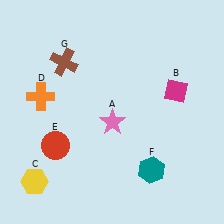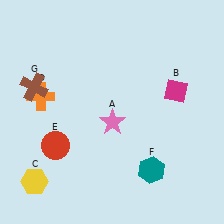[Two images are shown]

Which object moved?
The brown cross (G) moved left.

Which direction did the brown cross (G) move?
The brown cross (G) moved left.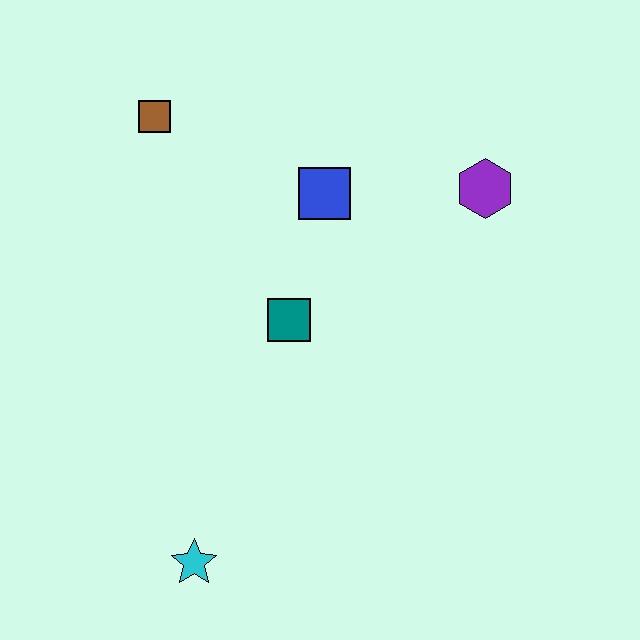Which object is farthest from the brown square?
The cyan star is farthest from the brown square.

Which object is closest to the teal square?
The blue square is closest to the teal square.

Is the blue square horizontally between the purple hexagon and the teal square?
Yes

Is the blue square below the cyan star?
No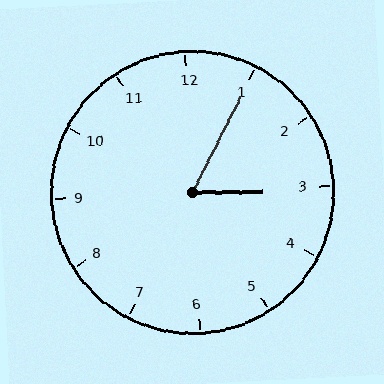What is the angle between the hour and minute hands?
Approximately 62 degrees.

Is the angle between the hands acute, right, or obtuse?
It is acute.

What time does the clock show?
3:05.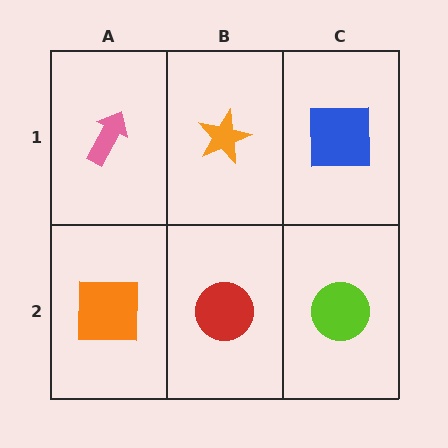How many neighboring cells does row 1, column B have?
3.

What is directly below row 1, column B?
A red circle.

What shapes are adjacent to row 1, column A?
An orange square (row 2, column A), an orange star (row 1, column B).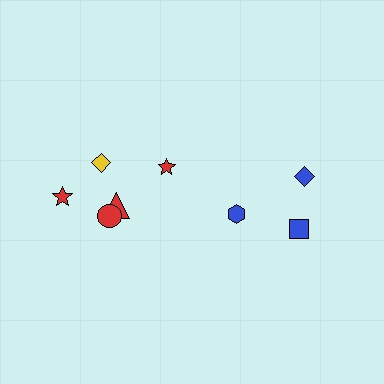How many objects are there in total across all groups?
There are 8 objects.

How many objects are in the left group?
There are 5 objects.